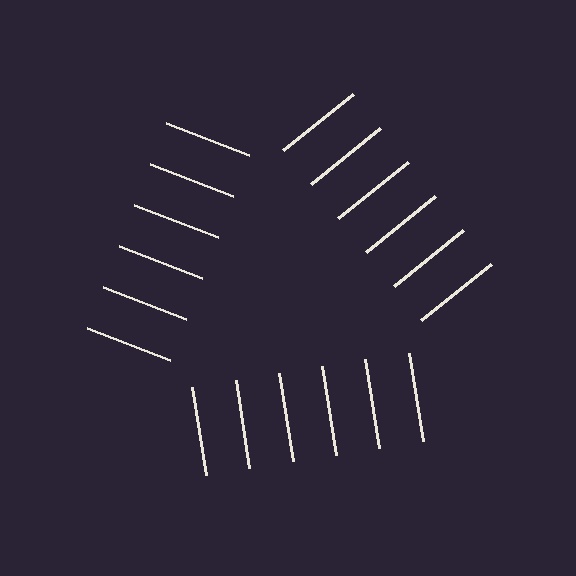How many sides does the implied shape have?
3 sides — the line-ends trace a triangle.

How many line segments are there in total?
18 — 6 along each of the 3 edges.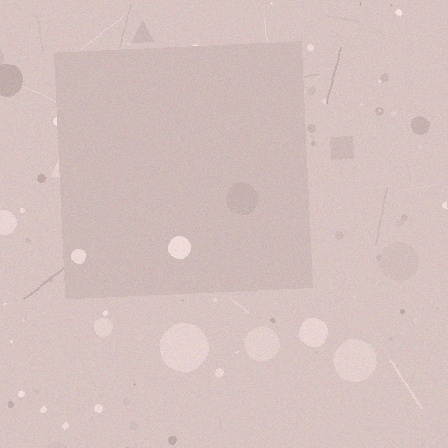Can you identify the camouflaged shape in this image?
The camouflaged shape is a square.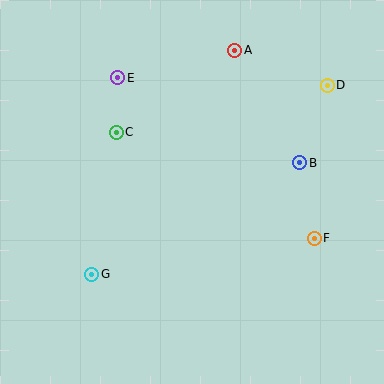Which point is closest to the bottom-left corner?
Point G is closest to the bottom-left corner.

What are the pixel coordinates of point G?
Point G is at (92, 274).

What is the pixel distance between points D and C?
The distance between D and C is 216 pixels.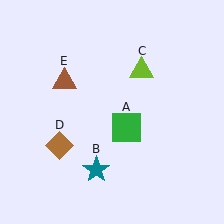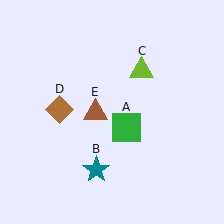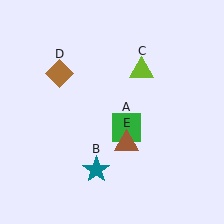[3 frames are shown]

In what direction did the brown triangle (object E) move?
The brown triangle (object E) moved down and to the right.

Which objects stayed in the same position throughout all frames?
Green square (object A) and teal star (object B) and lime triangle (object C) remained stationary.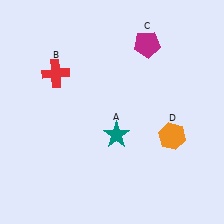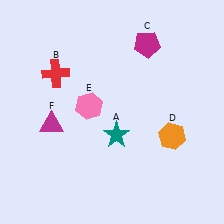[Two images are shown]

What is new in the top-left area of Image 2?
A pink hexagon (E) was added in the top-left area of Image 2.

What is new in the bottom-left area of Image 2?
A magenta triangle (F) was added in the bottom-left area of Image 2.